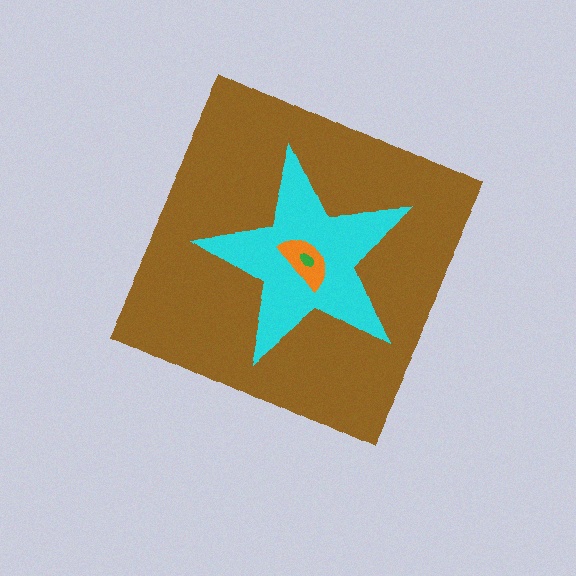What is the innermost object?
The green ellipse.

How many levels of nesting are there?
4.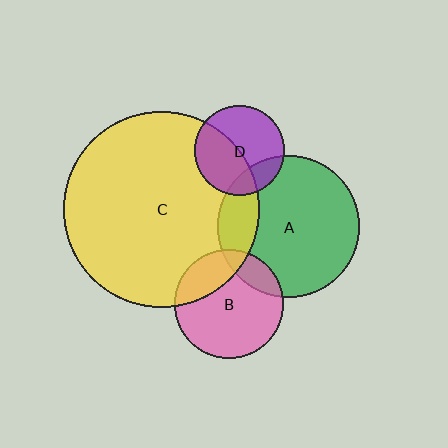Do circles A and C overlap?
Yes.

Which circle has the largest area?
Circle C (yellow).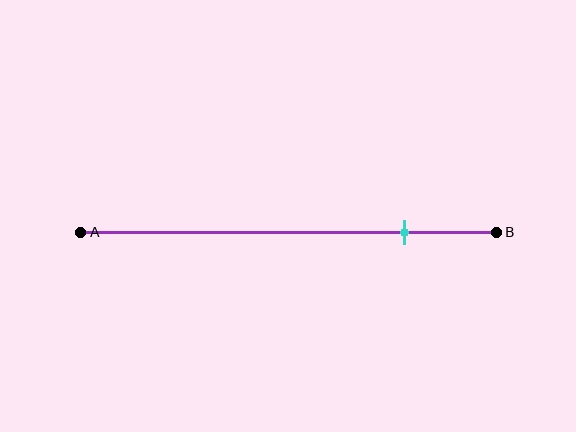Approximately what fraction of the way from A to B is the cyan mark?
The cyan mark is approximately 80% of the way from A to B.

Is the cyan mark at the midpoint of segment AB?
No, the mark is at about 80% from A, not at the 50% midpoint.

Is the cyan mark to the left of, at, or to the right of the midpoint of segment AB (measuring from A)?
The cyan mark is to the right of the midpoint of segment AB.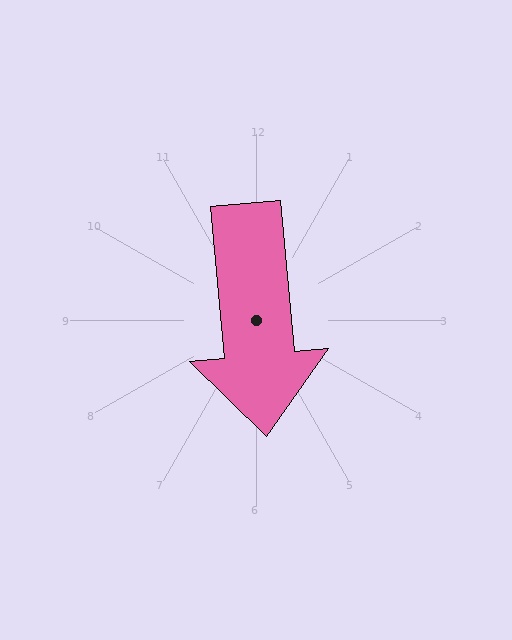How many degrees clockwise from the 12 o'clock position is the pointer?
Approximately 175 degrees.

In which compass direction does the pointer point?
South.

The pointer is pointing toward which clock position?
Roughly 6 o'clock.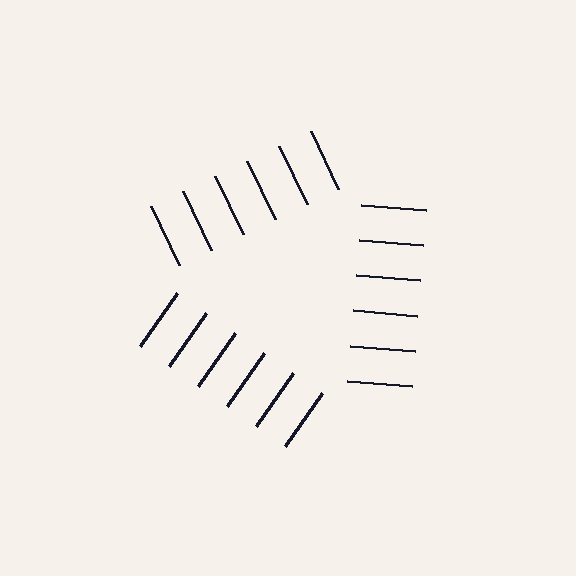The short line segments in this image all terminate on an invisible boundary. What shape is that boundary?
An illusory triangle — the line segments terminate on its edges but no continuous stroke is drawn.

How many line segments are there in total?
18 — 6 along each of the 3 edges.